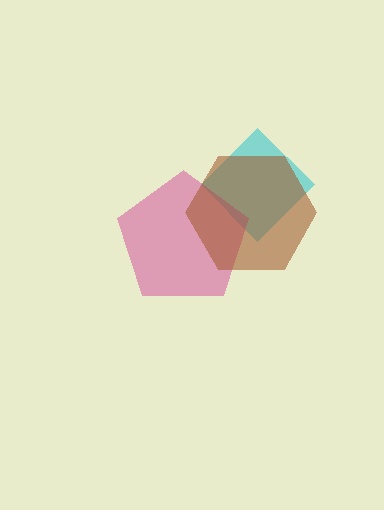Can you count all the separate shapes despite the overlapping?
Yes, there are 3 separate shapes.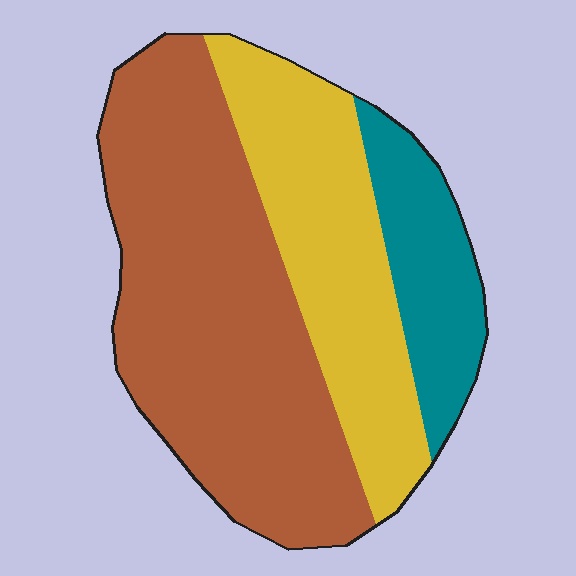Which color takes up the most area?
Brown, at roughly 55%.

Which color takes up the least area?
Teal, at roughly 15%.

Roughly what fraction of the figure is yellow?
Yellow covers 31% of the figure.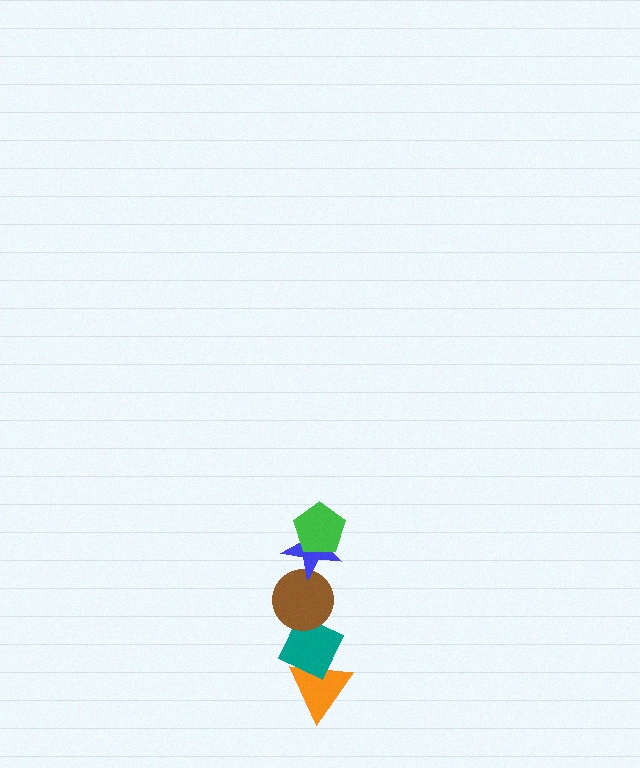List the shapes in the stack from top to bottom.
From top to bottom: the green pentagon, the blue star, the brown circle, the teal diamond, the orange triangle.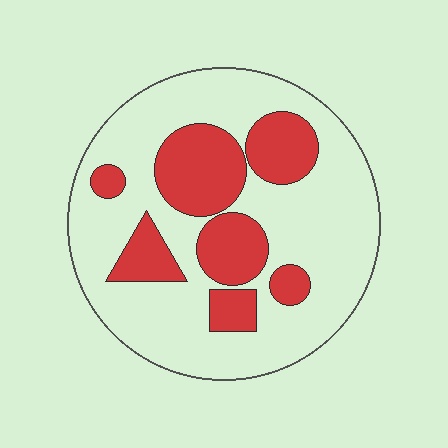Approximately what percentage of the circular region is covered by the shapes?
Approximately 30%.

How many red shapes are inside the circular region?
7.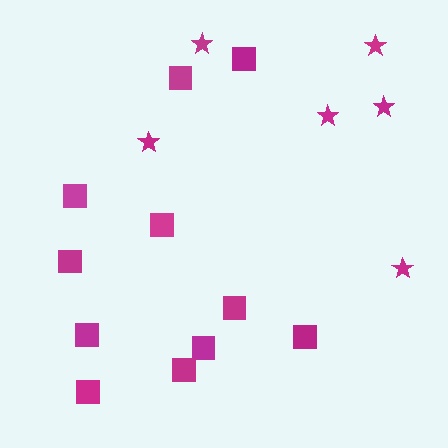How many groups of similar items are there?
There are 2 groups: one group of squares (11) and one group of stars (6).